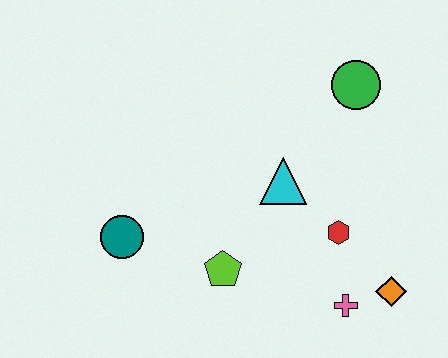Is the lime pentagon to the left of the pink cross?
Yes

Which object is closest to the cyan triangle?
The red hexagon is closest to the cyan triangle.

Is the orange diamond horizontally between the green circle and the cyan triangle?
No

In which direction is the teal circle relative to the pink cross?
The teal circle is to the left of the pink cross.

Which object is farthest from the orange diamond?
The teal circle is farthest from the orange diamond.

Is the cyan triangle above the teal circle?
Yes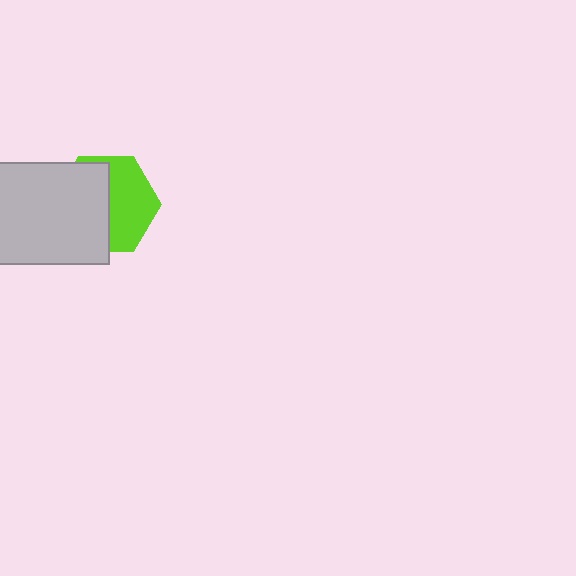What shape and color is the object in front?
The object in front is a light gray rectangle.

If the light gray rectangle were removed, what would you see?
You would see the complete lime hexagon.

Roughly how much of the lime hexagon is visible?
About half of it is visible (roughly 48%).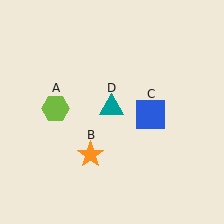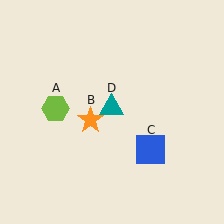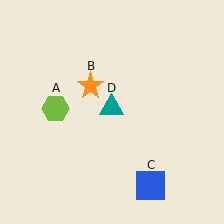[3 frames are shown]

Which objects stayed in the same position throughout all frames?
Lime hexagon (object A) and teal triangle (object D) remained stationary.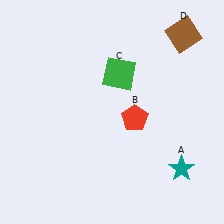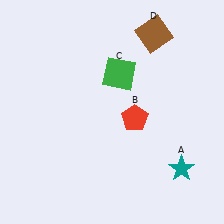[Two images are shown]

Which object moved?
The brown square (D) moved left.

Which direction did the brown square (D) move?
The brown square (D) moved left.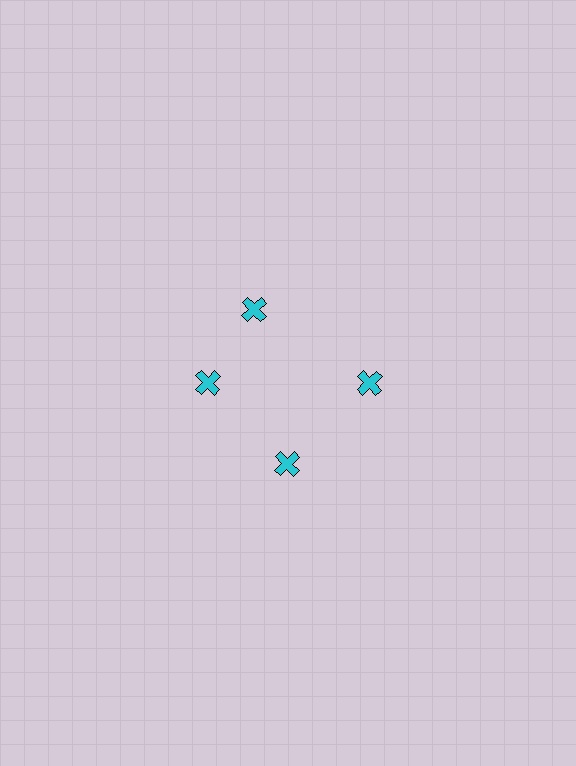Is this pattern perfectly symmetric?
No. The 4 cyan crosses are arranged in a ring, but one element near the 12 o'clock position is rotated out of alignment along the ring, breaking the 4-fold rotational symmetry.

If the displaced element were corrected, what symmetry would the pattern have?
It would have 4-fold rotational symmetry — the pattern would map onto itself every 90 degrees.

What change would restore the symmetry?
The symmetry would be restored by rotating it back into even spacing with its neighbors so that all 4 crosses sit at equal angles and equal distance from the center.